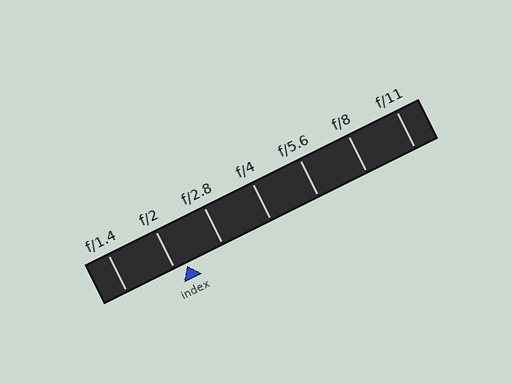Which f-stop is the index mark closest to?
The index mark is closest to f/2.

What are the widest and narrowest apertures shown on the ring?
The widest aperture shown is f/1.4 and the narrowest is f/11.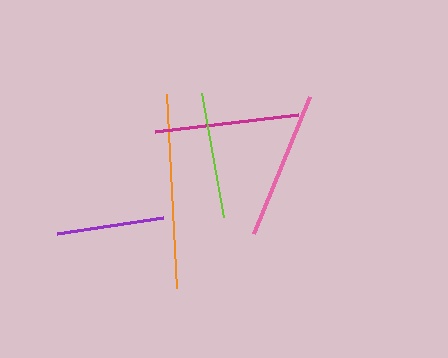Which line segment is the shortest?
The purple line is the shortest at approximately 108 pixels.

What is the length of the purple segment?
The purple segment is approximately 108 pixels long.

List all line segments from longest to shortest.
From longest to shortest: orange, pink, magenta, lime, purple.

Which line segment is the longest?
The orange line is the longest at approximately 194 pixels.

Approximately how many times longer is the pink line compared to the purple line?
The pink line is approximately 1.4 times the length of the purple line.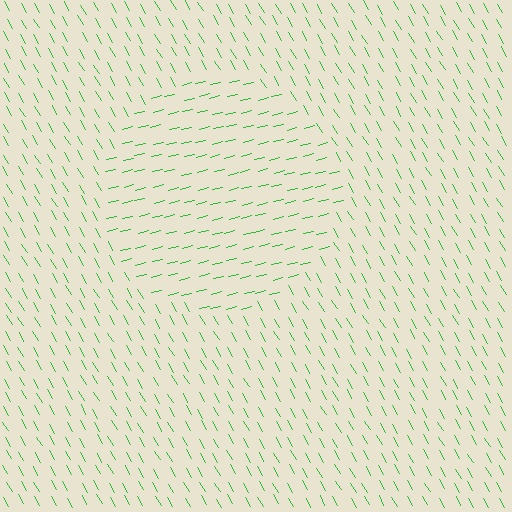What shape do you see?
I see a circle.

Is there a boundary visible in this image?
Yes, there is a texture boundary formed by a change in line orientation.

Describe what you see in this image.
The image is filled with small green line segments. A circle region in the image has lines oriented differently from the surrounding lines, creating a visible texture boundary.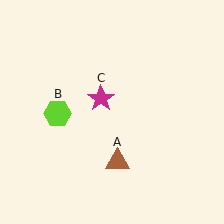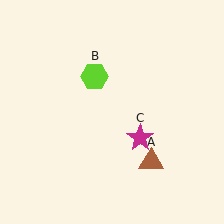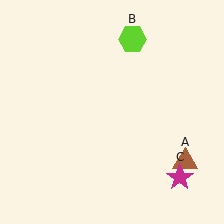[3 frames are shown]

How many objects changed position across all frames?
3 objects changed position: brown triangle (object A), lime hexagon (object B), magenta star (object C).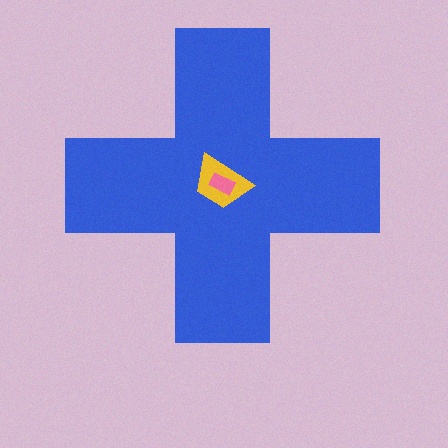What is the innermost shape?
The pink rectangle.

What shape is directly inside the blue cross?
The yellow trapezoid.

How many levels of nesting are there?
3.